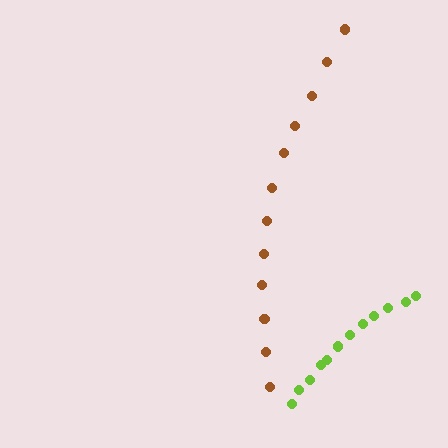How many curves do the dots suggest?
There are 2 distinct paths.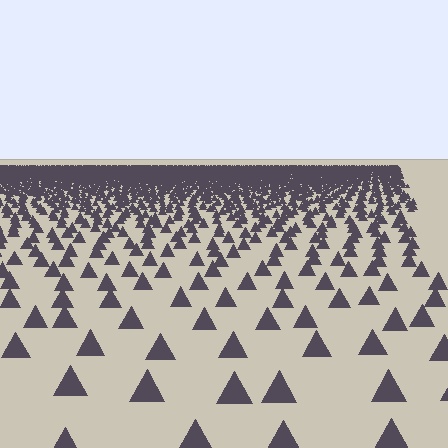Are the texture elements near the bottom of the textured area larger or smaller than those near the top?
Larger. Near the bottom, elements are closer to the viewer and appear at a bigger on-screen size.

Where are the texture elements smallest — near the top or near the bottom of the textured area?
Near the top.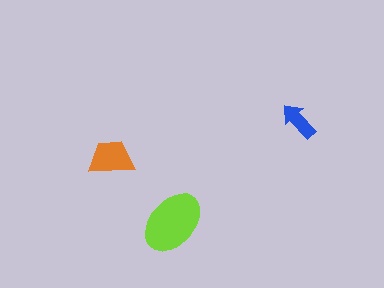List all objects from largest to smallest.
The lime ellipse, the orange trapezoid, the blue arrow.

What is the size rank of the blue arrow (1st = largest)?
3rd.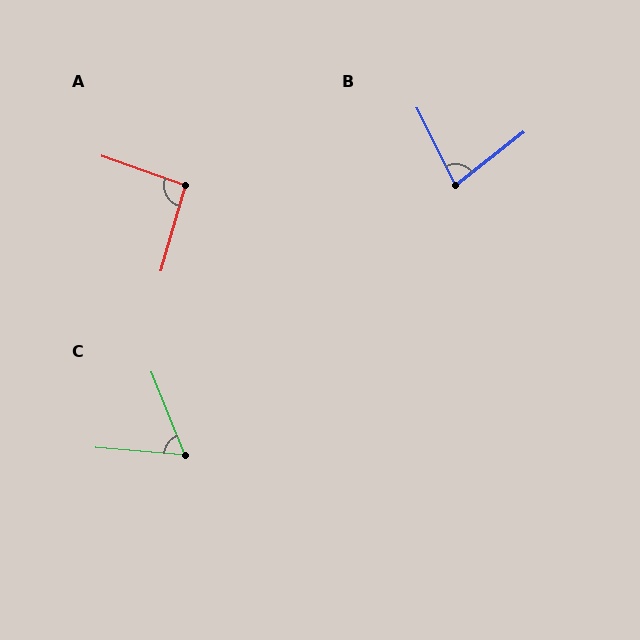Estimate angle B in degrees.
Approximately 78 degrees.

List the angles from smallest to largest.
C (63°), B (78°), A (94°).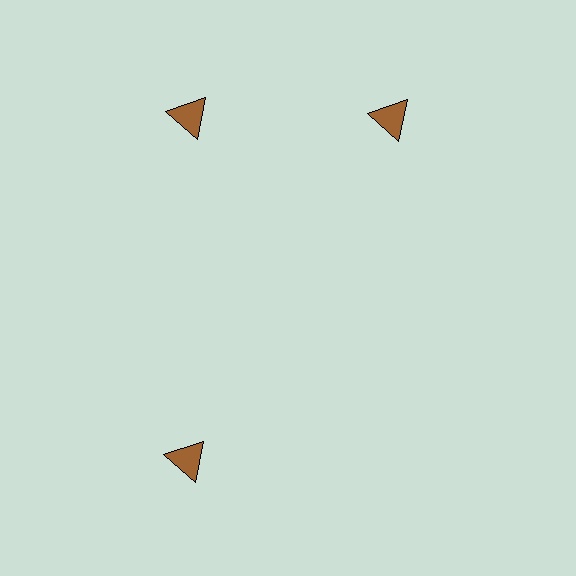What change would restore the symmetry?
The symmetry would be restored by rotating it back into even spacing with its neighbors so that all 3 triangles sit at equal angles and equal distance from the center.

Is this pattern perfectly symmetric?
No. The 3 brown triangles are arranged in a ring, but one element near the 3 o'clock position is rotated out of alignment along the ring, breaking the 3-fold rotational symmetry.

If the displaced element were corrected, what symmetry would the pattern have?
It would have 3-fold rotational symmetry — the pattern would map onto itself every 120 degrees.